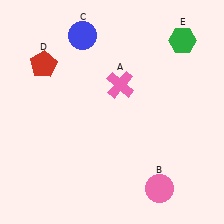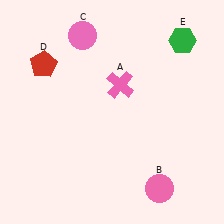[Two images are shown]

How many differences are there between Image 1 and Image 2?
There is 1 difference between the two images.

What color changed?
The circle (C) changed from blue in Image 1 to pink in Image 2.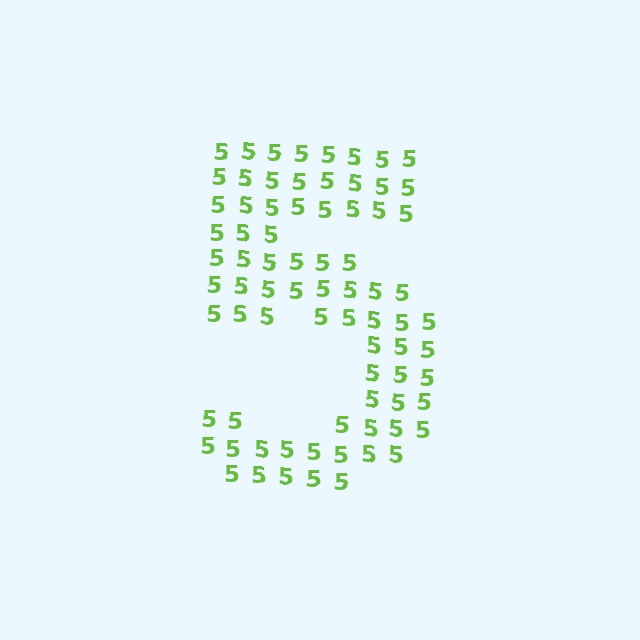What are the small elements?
The small elements are digit 5's.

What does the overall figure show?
The overall figure shows the digit 5.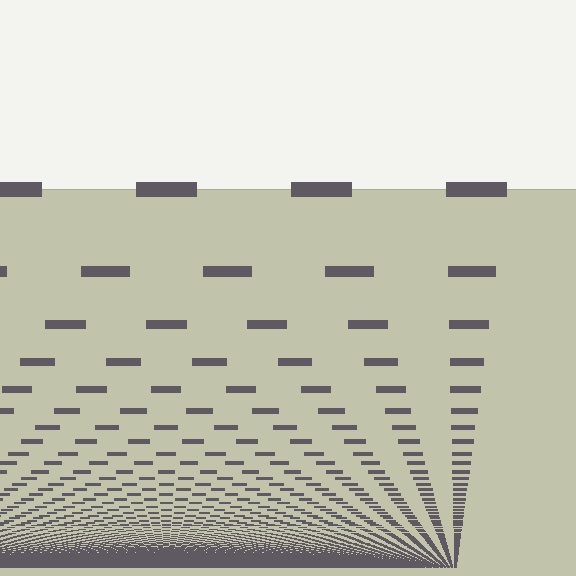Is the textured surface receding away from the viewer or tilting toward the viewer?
The surface appears to tilt toward the viewer. Texture elements get larger and sparser toward the top.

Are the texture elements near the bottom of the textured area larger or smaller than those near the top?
Smaller. The gradient is inverted — elements near the bottom are smaller and denser.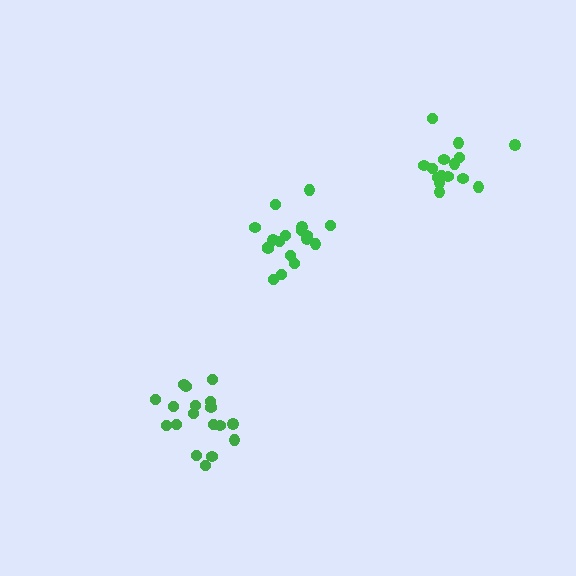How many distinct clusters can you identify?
There are 3 distinct clusters.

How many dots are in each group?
Group 1: 18 dots, Group 2: 18 dots, Group 3: 15 dots (51 total).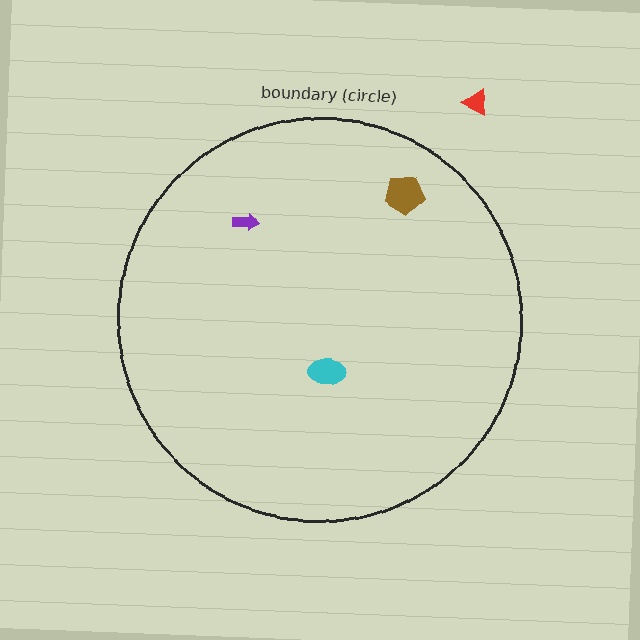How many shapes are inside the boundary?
3 inside, 1 outside.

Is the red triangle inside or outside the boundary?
Outside.